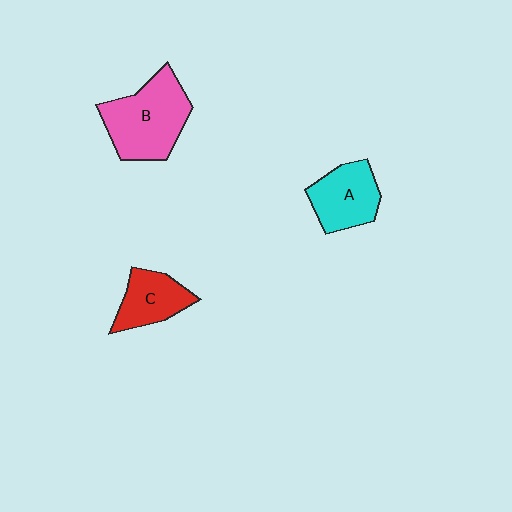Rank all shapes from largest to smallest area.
From largest to smallest: B (pink), A (cyan), C (red).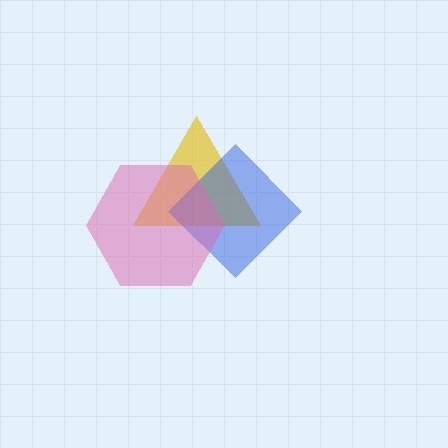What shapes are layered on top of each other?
The layered shapes are: a yellow triangle, a blue diamond, a pink hexagon.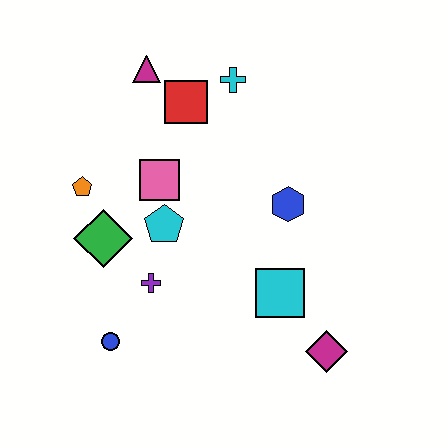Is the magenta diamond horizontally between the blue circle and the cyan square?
No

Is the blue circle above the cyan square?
No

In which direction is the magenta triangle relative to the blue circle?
The magenta triangle is above the blue circle.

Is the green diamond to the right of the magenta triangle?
No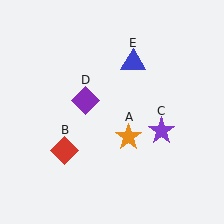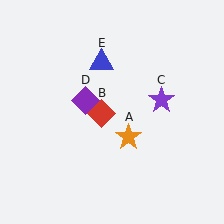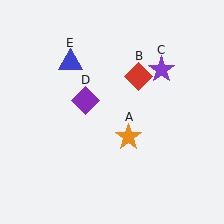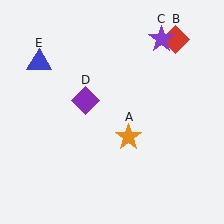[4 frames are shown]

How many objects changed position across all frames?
3 objects changed position: red diamond (object B), purple star (object C), blue triangle (object E).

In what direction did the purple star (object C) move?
The purple star (object C) moved up.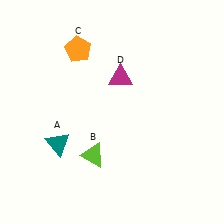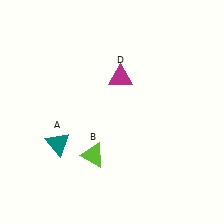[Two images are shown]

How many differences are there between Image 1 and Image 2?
There is 1 difference between the two images.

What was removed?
The orange pentagon (C) was removed in Image 2.